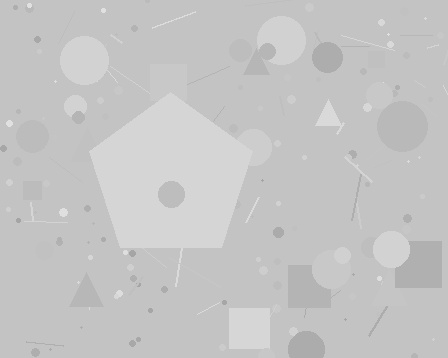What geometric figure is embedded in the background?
A pentagon is embedded in the background.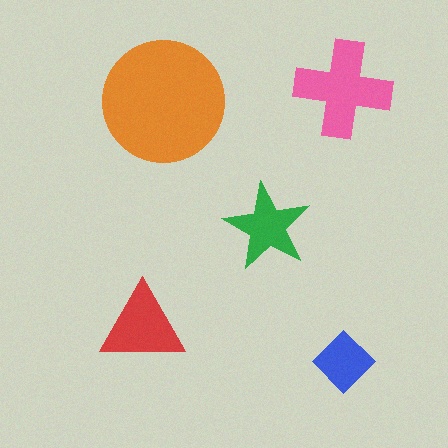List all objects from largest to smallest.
The orange circle, the pink cross, the red triangle, the green star, the blue diamond.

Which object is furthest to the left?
The red triangle is leftmost.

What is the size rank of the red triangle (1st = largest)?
3rd.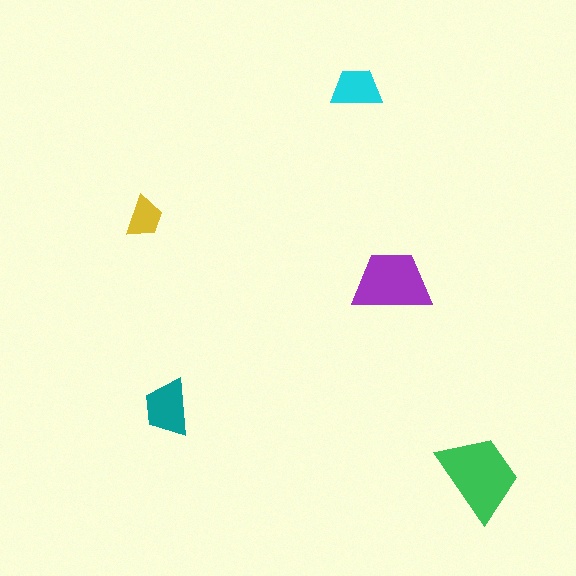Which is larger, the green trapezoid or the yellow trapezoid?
The green one.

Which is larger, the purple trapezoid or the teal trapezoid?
The purple one.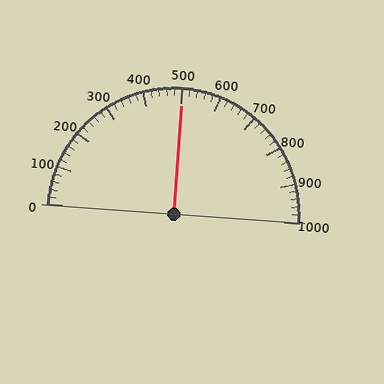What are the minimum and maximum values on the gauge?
The gauge ranges from 0 to 1000.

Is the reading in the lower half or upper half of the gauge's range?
The reading is in the upper half of the range (0 to 1000).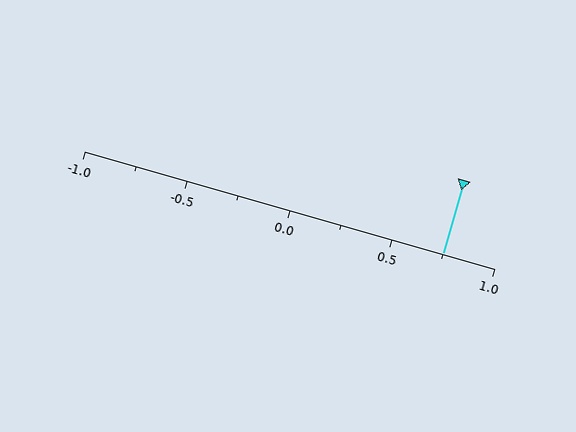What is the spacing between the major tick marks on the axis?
The major ticks are spaced 0.5 apart.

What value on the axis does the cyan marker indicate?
The marker indicates approximately 0.75.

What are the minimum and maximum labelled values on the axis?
The axis runs from -1.0 to 1.0.